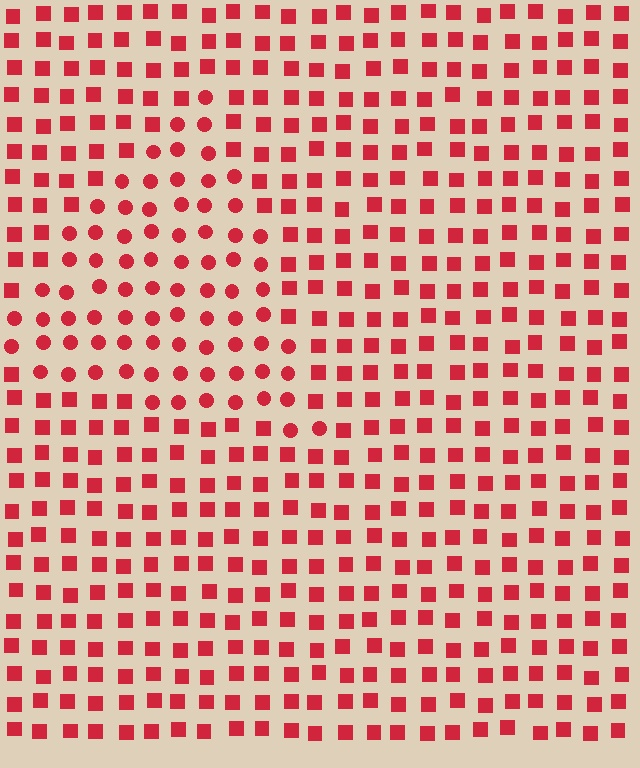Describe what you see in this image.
The image is filled with small red elements arranged in a uniform grid. A triangle-shaped region contains circles, while the surrounding area contains squares. The boundary is defined purely by the change in element shape.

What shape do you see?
I see a triangle.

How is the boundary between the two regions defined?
The boundary is defined by a change in element shape: circles inside vs. squares outside. All elements share the same color and spacing.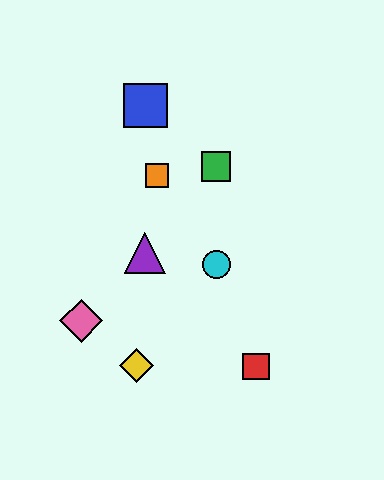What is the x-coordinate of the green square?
The green square is at x≈216.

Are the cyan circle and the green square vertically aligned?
Yes, both are at x≈216.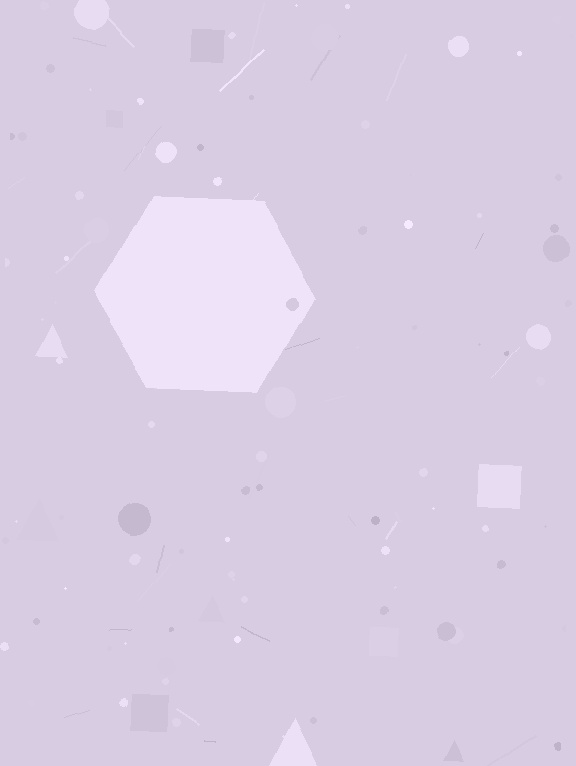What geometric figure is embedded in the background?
A hexagon is embedded in the background.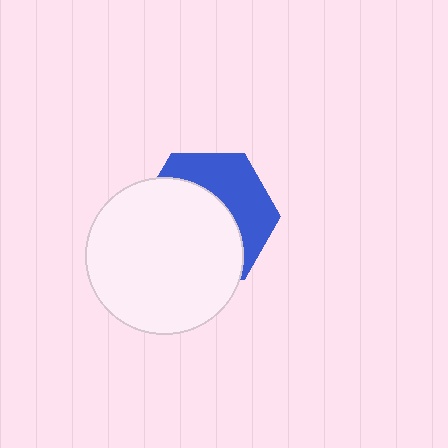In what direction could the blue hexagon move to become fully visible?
The blue hexagon could move toward the upper-right. That would shift it out from behind the white circle entirely.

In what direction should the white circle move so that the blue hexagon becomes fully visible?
The white circle should move toward the lower-left. That is the shortest direction to clear the overlap and leave the blue hexagon fully visible.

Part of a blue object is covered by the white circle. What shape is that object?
It is a hexagon.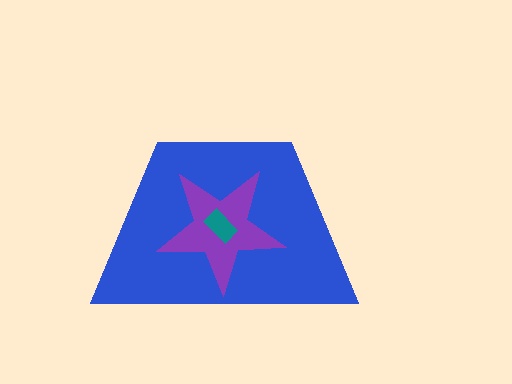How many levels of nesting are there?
3.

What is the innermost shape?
The teal rectangle.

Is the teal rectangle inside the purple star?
Yes.